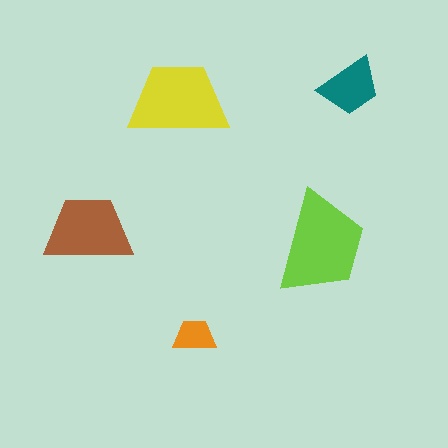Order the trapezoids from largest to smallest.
the lime one, the yellow one, the brown one, the teal one, the orange one.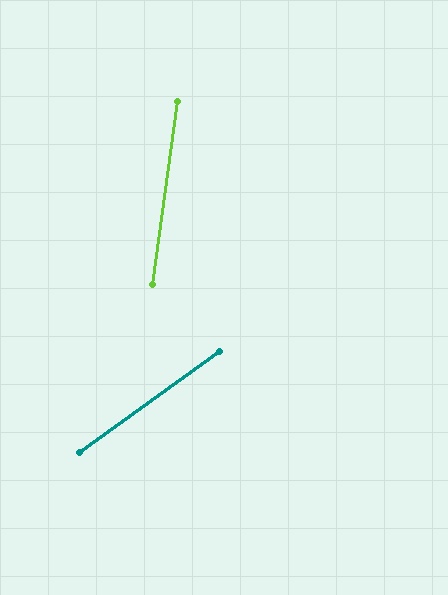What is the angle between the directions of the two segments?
Approximately 46 degrees.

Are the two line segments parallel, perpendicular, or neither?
Neither parallel nor perpendicular — they differ by about 46°.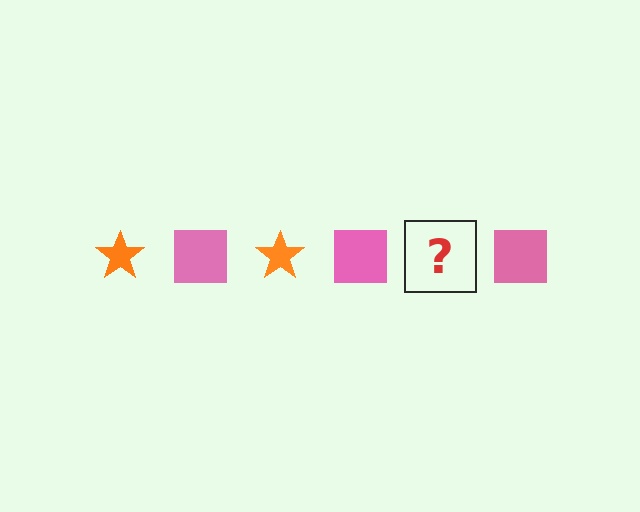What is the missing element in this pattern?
The missing element is an orange star.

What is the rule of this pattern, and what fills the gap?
The rule is that the pattern alternates between orange star and pink square. The gap should be filled with an orange star.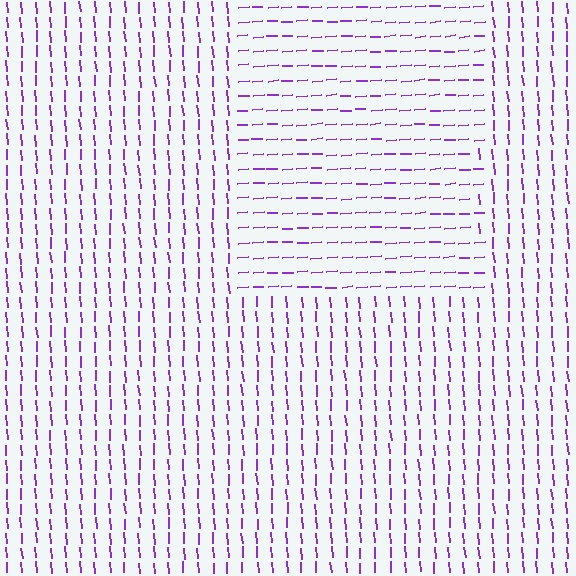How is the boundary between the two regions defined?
The boundary is defined purely by a change in line orientation (approximately 90 degrees difference). All lines are the same color and thickness.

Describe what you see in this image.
The image is filled with small purple line segments. A rectangle region in the image has lines oriented differently from the surrounding lines, creating a visible texture boundary.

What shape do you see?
I see a rectangle.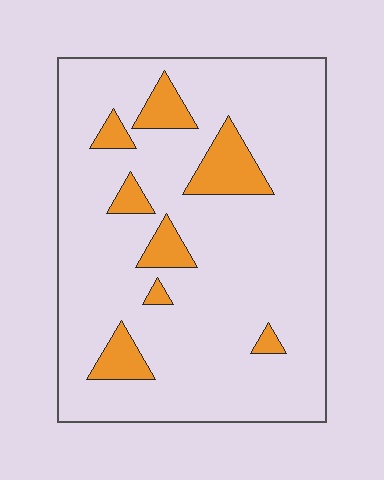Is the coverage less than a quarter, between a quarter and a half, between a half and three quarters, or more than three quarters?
Less than a quarter.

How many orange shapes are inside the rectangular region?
8.